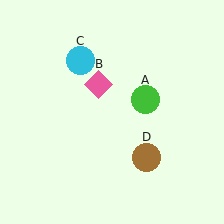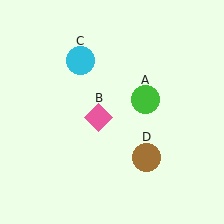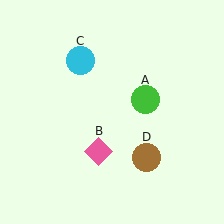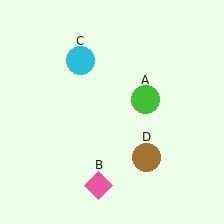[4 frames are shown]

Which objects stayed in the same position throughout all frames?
Green circle (object A) and cyan circle (object C) and brown circle (object D) remained stationary.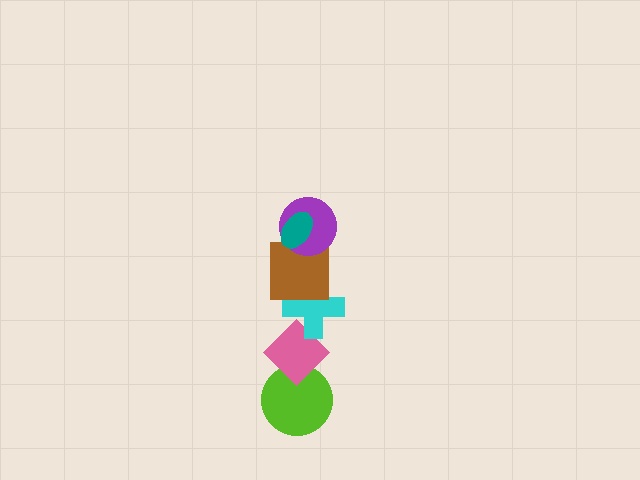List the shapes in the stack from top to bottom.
From top to bottom: the teal ellipse, the purple circle, the brown square, the cyan cross, the pink diamond, the lime circle.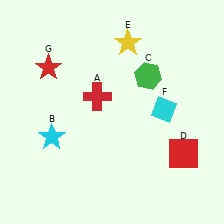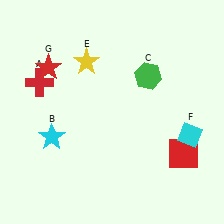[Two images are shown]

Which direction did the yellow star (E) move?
The yellow star (E) moved left.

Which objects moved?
The objects that moved are: the red cross (A), the yellow star (E), the cyan diamond (F).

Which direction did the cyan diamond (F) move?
The cyan diamond (F) moved right.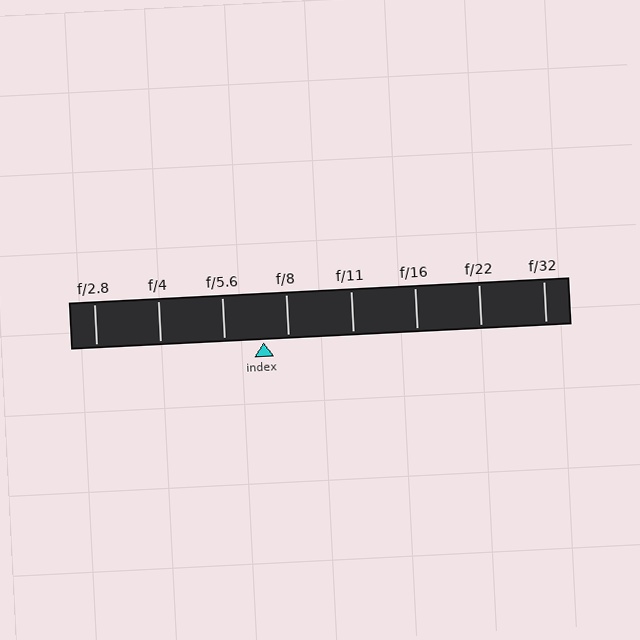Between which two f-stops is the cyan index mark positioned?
The index mark is between f/5.6 and f/8.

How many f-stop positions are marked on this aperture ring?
There are 8 f-stop positions marked.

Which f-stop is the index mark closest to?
The index mark is closest to f/8.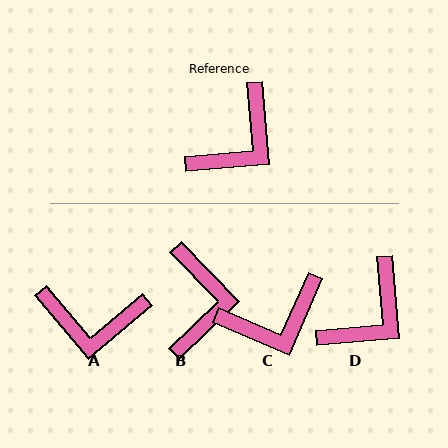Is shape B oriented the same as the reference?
No, it is off by about 39 degrees.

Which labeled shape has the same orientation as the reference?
D.